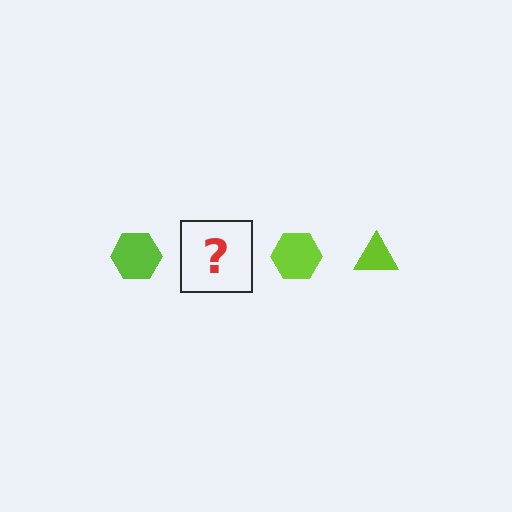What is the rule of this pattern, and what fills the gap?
The rule is that the pattern cycles through hexagon, triangle shapes in lime. The gap should be filled with a lime triangle.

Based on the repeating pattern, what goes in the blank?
The blank should be a lime triangle.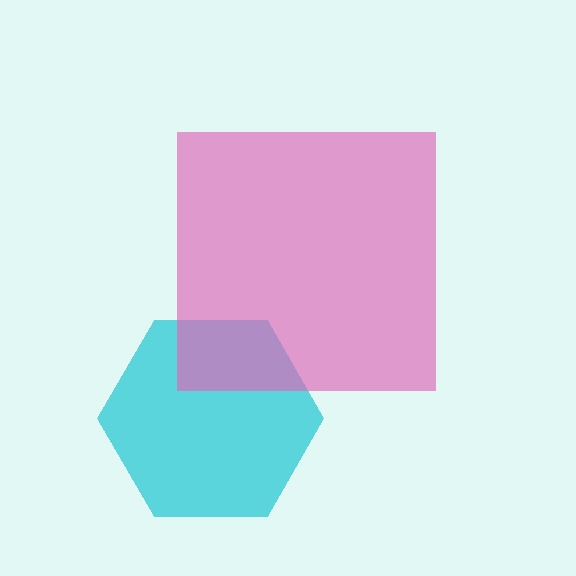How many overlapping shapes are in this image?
There are 2 overlapping shapes in the image.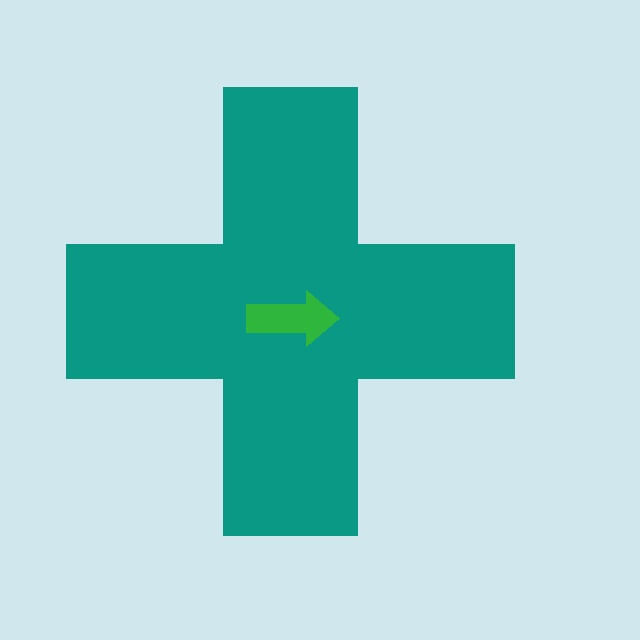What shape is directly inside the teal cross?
The green arrow.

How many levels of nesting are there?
2.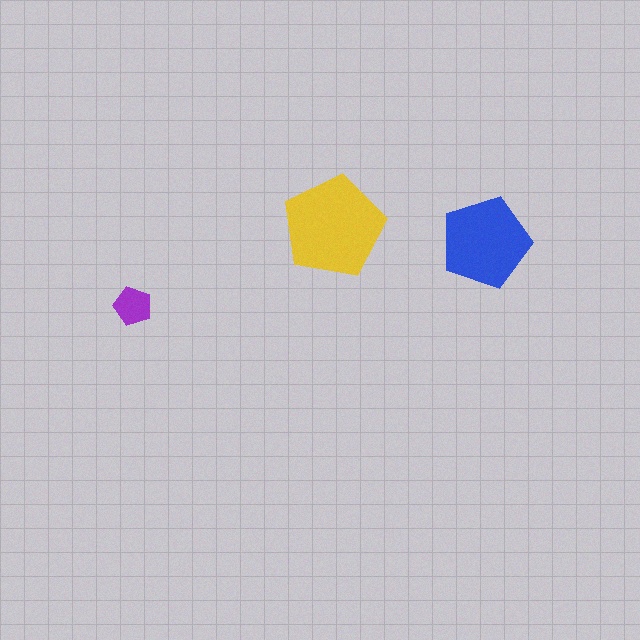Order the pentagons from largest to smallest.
the yellow one, the blue one, the purple one.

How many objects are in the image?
There are 3 objects in the image.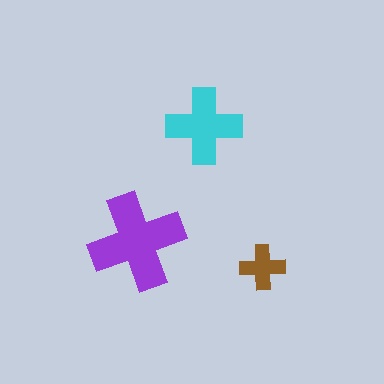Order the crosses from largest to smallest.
the purple one, the cyan one, the brown one.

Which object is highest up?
The cyan cross is topmost.